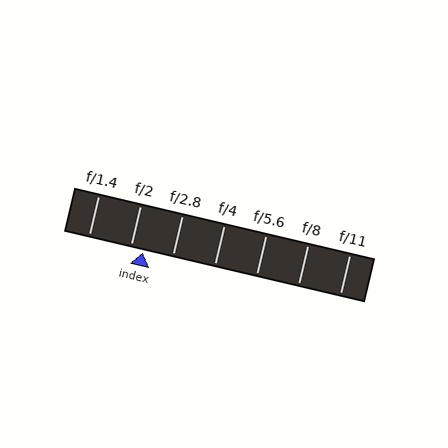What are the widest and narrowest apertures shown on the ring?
The widest aperture shown is f/1.4 and the narrowest is f/11.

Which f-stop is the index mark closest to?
The index mark is closest to f/2.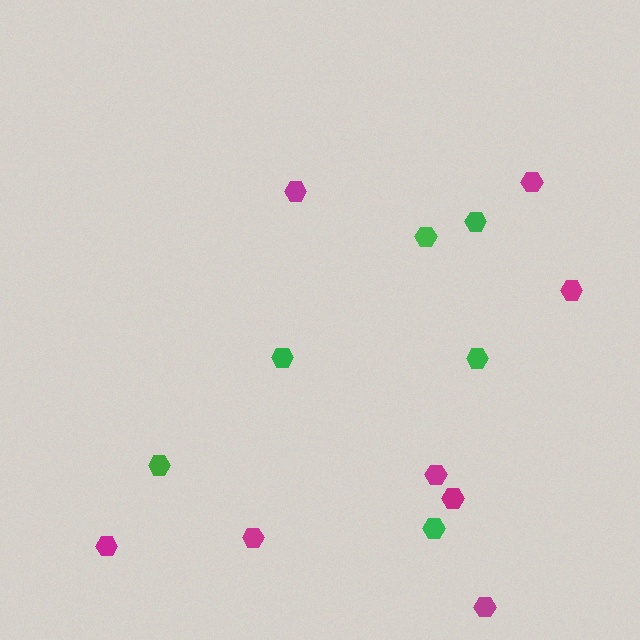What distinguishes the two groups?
There are 2 groups: one group of magenta hexagons (8) and one group of green hexagons (6).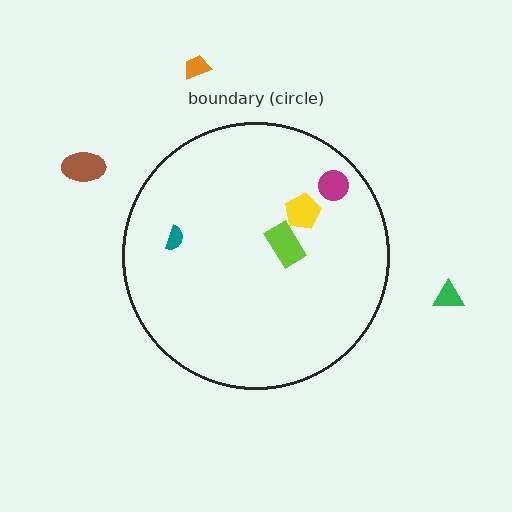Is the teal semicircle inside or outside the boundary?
Inside.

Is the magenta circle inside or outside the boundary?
Inside.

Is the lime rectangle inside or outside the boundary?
Inside.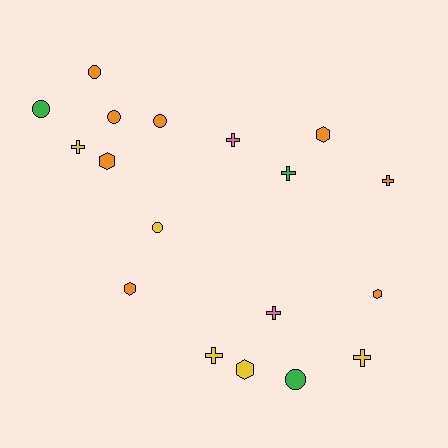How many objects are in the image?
There are 18 objects.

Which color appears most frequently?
Orange, with 8 objects.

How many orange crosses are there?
There is 1 orange cross.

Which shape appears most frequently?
Cross, with 7 objects.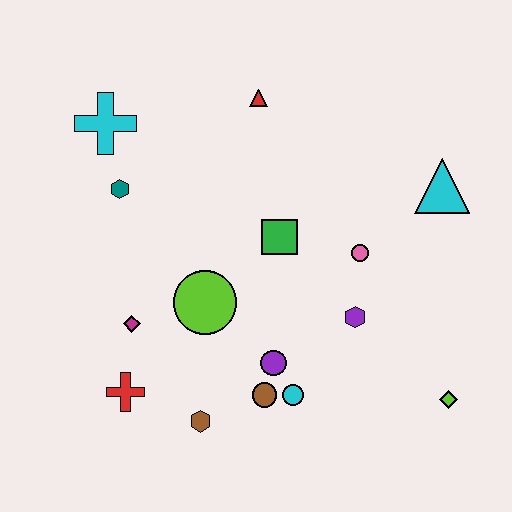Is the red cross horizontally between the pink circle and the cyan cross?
Yes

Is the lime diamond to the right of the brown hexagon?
Yes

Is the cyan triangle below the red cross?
No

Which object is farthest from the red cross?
The cyan triangle is farthest from the red cross.